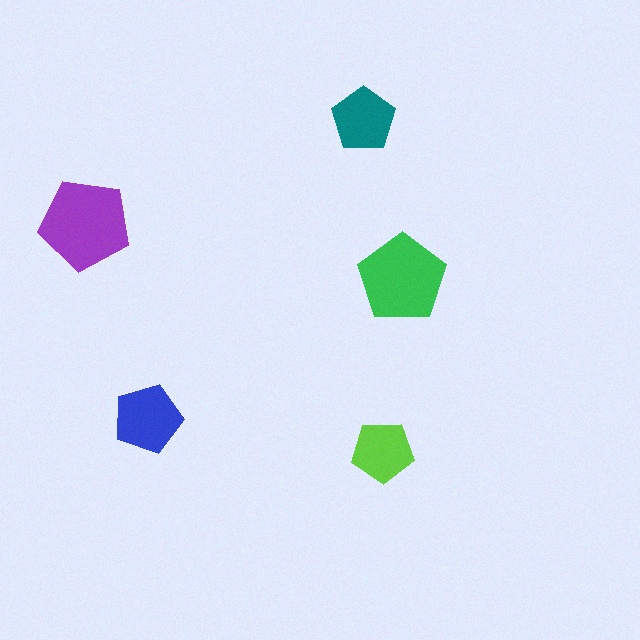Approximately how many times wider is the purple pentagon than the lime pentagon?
About 1.5 times wider.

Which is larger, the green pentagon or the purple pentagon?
The purple one.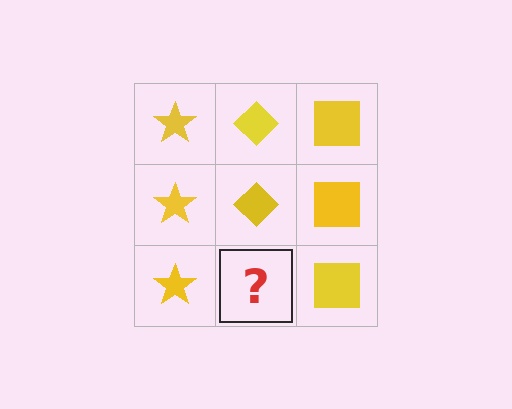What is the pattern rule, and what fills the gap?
The rule is that each column has a consistent shape. The gap should be filled with a yellow diamond.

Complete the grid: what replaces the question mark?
The question mark should be replaced with a yellow diamond.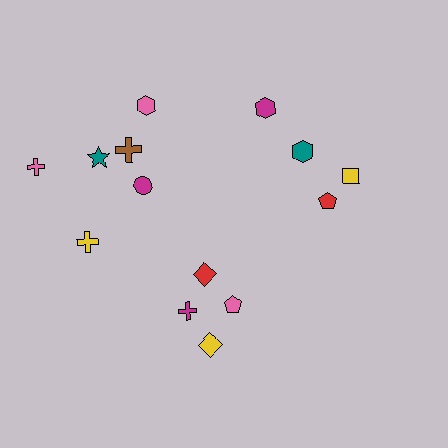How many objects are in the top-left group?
There are 6 objects.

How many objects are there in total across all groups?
There are 14 objects.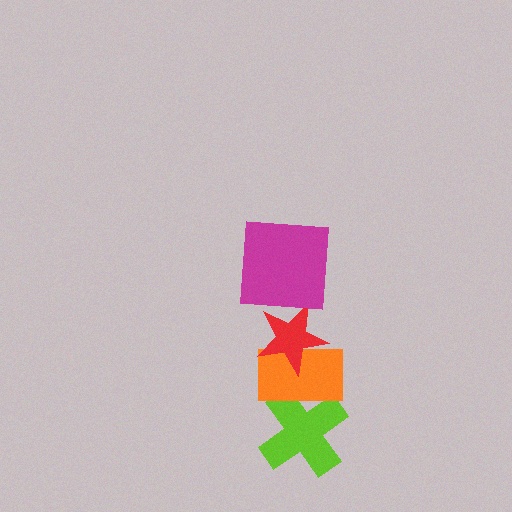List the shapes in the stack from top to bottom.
From top to bottom: the magenta square, the red star, the orange rectangle, the lime cross.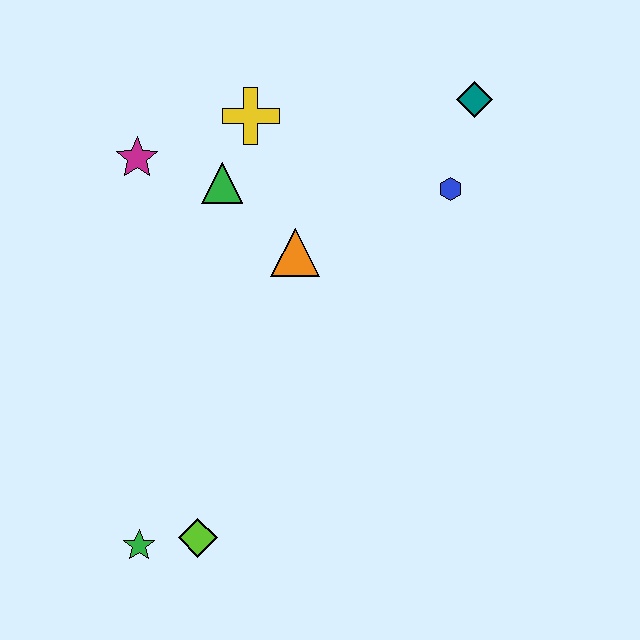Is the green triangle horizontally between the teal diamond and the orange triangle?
No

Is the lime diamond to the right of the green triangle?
No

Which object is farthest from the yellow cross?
The green star is farthest from the yellow cross.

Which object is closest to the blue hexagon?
The teal diamond is closest to the blue hexagon.